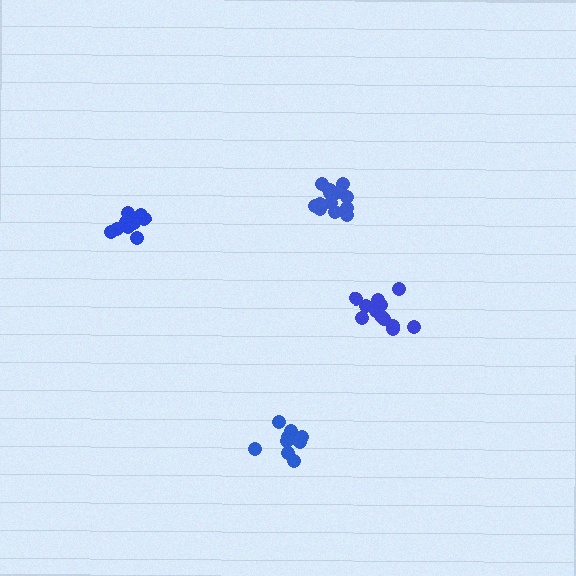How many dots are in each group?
Group 1: 12 dots, Group 2: 14 dots, Group 3: 13 dots, Group 4: 12 dots (51 total).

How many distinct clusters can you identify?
There are 4 distinct clusters.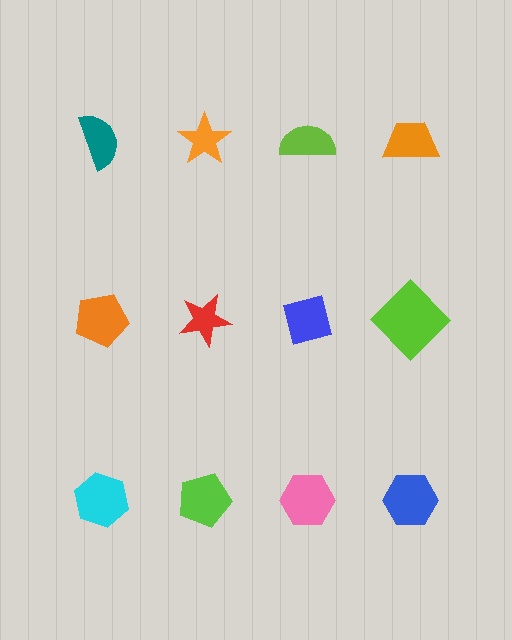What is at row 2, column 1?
An orange pentagon.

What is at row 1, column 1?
A teal semicircle.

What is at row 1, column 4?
An orange trapezoid.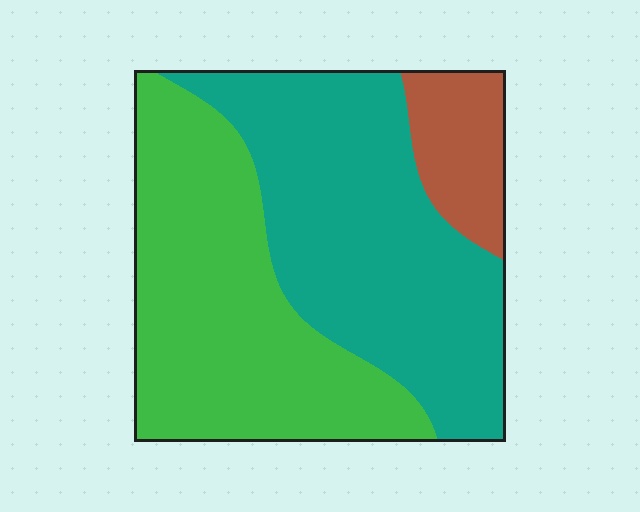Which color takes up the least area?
Brown, at roughly 10%.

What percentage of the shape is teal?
Teal covers roughly 45% of the shape.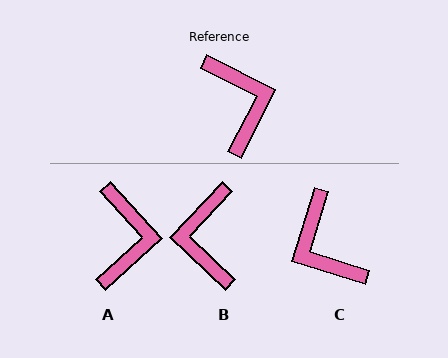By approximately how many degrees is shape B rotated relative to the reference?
Approximately 164 degrees counter-clockwise.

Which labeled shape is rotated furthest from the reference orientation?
C, about 171 degrees away.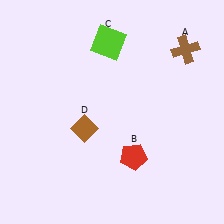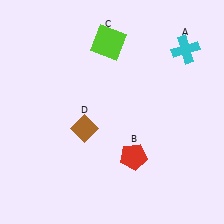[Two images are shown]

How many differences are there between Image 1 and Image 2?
There is 1 difference between the two images.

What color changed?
The cross (A) changed from brown in Image 1 to cyan in Image 2.